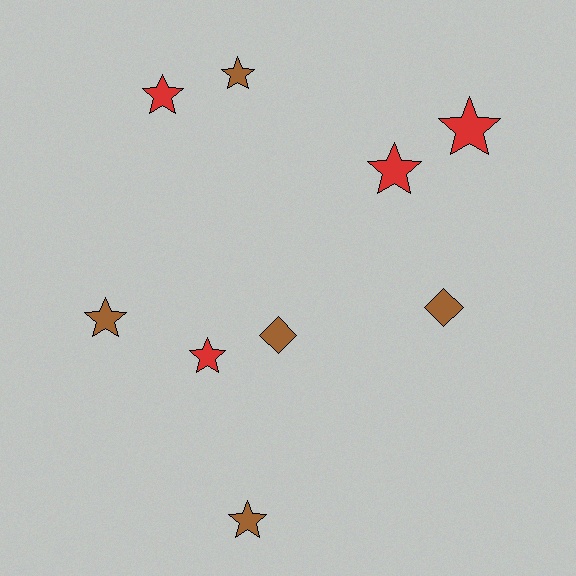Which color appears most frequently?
Brown, with 5 objects.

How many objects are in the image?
There are 9 objects.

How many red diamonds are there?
There are no red diamonds.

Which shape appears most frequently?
Star, with 7 objects.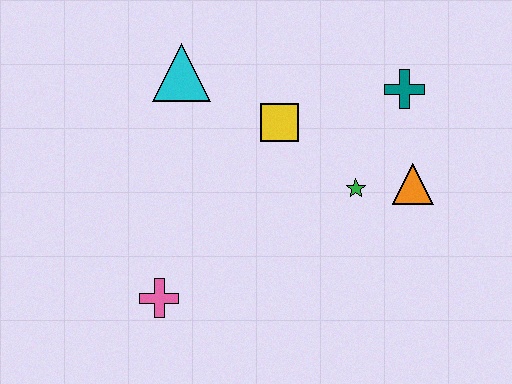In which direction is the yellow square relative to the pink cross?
The yellow square is above the pink cross.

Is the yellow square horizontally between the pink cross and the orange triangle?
Yes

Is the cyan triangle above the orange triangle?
Yes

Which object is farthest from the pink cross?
The teal cross is farthest from the pink cross.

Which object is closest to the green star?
The orange triangle is closest to the green star.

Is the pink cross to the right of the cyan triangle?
No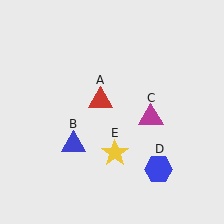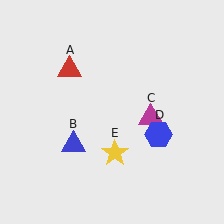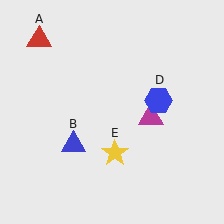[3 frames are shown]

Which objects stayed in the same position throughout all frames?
Blue triangle (object B) and magenta triangle (object C) and yellow star (object E) remained stationary.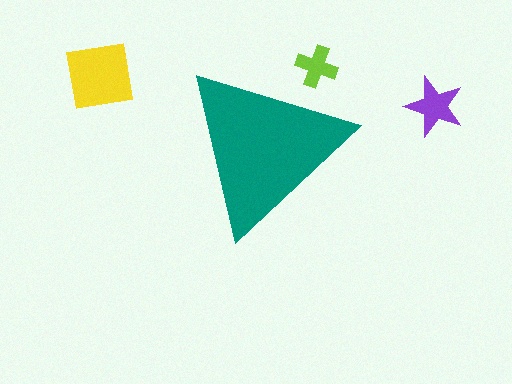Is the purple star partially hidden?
No, the purple star is fully visible.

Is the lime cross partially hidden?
Yes, the lime cross is partially hidden behind the teal triangle.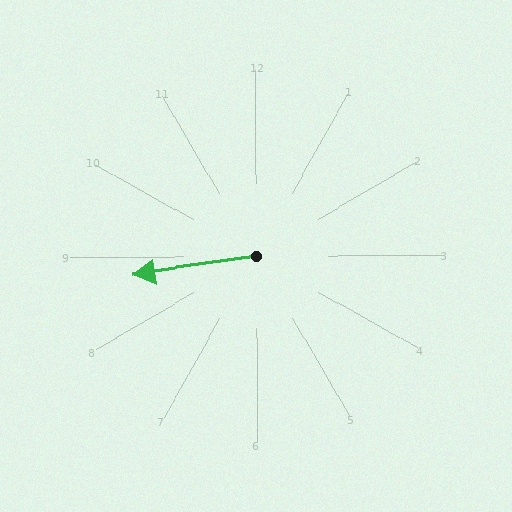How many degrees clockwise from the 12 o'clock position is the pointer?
Approximately 262 degrees.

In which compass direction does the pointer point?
West.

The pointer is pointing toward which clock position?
Roughly 9 o'clock.